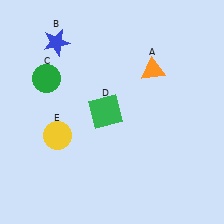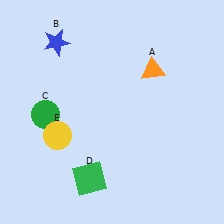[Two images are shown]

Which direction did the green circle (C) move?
The green circle (C) moved down.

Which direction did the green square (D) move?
The green square (D) moved down.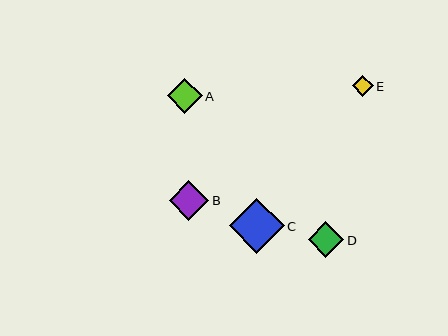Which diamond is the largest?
Diamond C is the largest with a size of approximately 55 pixels.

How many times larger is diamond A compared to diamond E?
Diamond A is approximately 1.7 times the size of diamond E.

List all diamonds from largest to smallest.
From largest to smallest: C, B, D, A, E.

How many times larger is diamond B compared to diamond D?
Diamond B is approximately 1.1 times the size of diamond D.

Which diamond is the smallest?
Diamond E is the smallest with a size of approximately 21 pixels.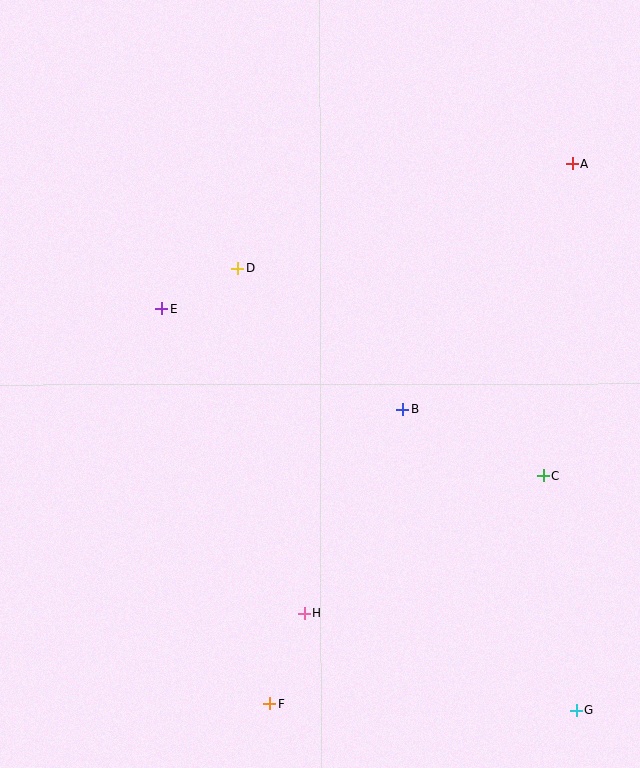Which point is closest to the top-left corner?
Point E is closest to the top-left corner.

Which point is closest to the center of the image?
Point B at (403, 409) is closest to the center.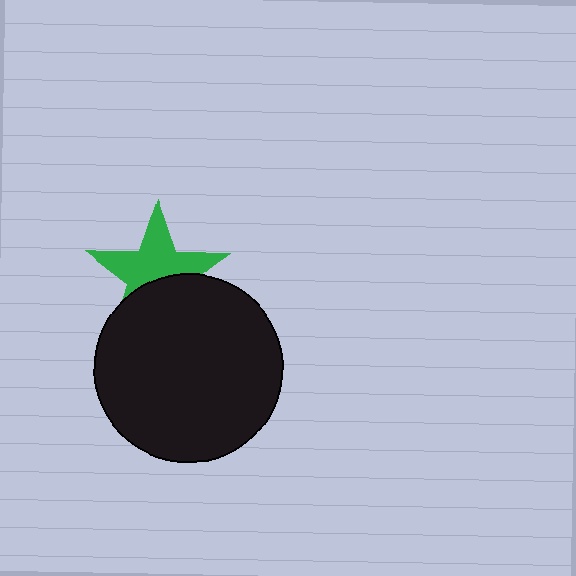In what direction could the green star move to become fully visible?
The green star could move up. That would shift it out from behind the black circle entirely.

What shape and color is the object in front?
The object in front is a black circle.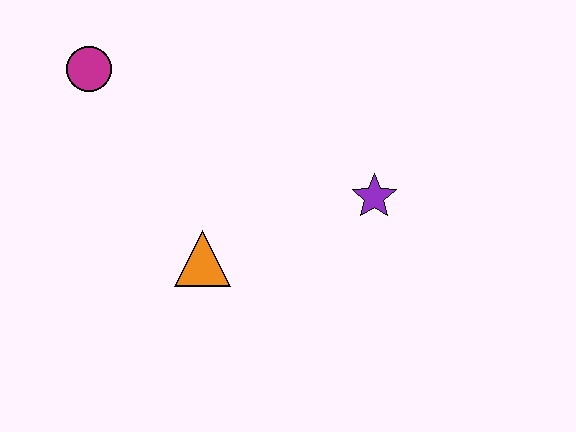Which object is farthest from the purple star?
The magenta circle is farthest from the purple star.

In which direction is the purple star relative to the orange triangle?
The purple star is to the right of the orange triangle.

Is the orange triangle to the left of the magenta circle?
No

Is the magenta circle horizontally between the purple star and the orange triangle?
No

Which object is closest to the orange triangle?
The purple star is closest to the orange triangle.